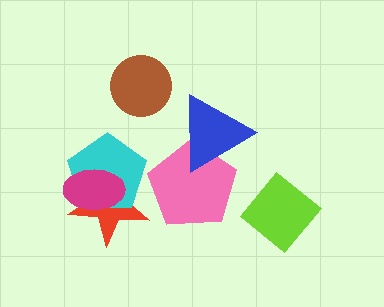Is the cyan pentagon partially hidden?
Yes, it is partially covered by another shape.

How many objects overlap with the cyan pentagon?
2 objects overlap with the cyan pentagon.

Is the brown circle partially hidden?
No, no other shape covers it.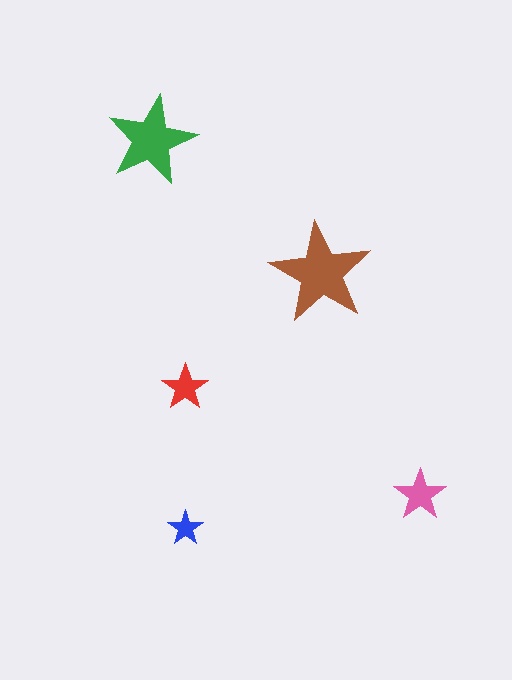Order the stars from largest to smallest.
the brown one, the green one, the pink one, the red one, the blue one.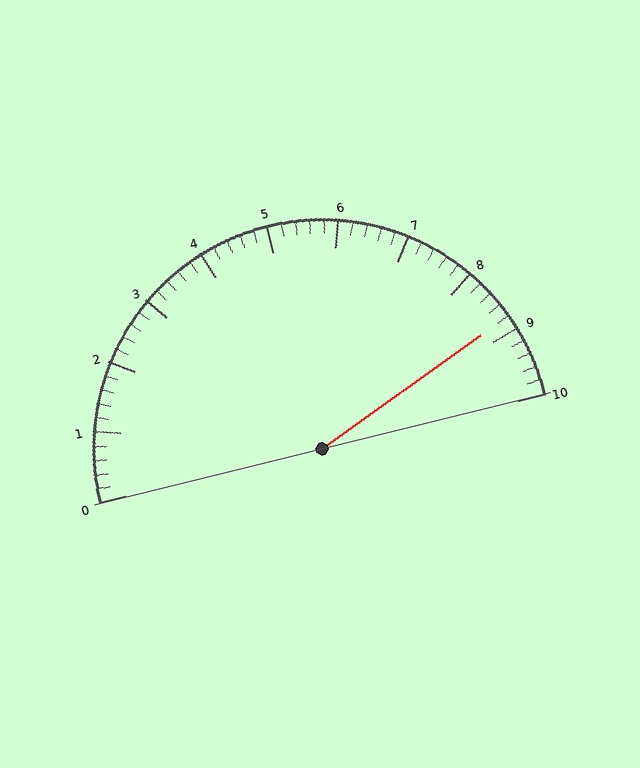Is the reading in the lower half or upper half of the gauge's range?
The reading is in the upper half of the range (0 to 10).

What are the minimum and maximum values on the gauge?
The gauge ranges from 0 to 10.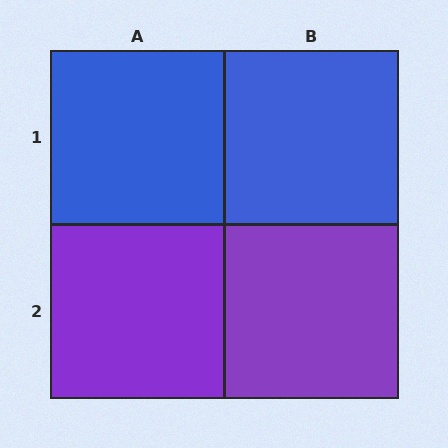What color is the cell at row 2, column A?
Purple.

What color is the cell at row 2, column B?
Purple.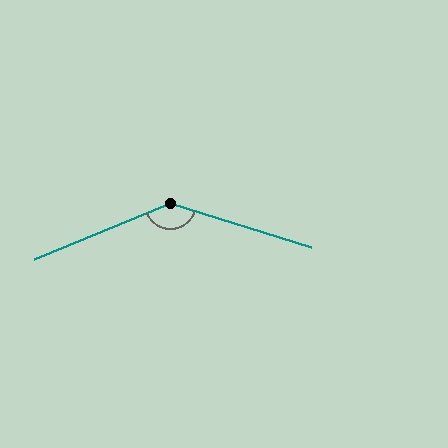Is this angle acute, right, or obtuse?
It is obtuse.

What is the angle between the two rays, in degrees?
Approximately 140 degrees.